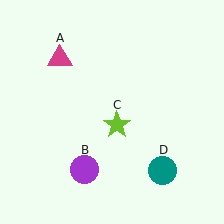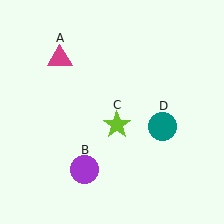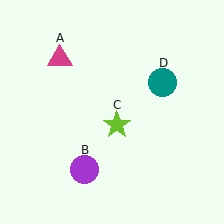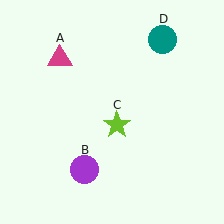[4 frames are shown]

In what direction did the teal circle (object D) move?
The teal circle (object D) moved up.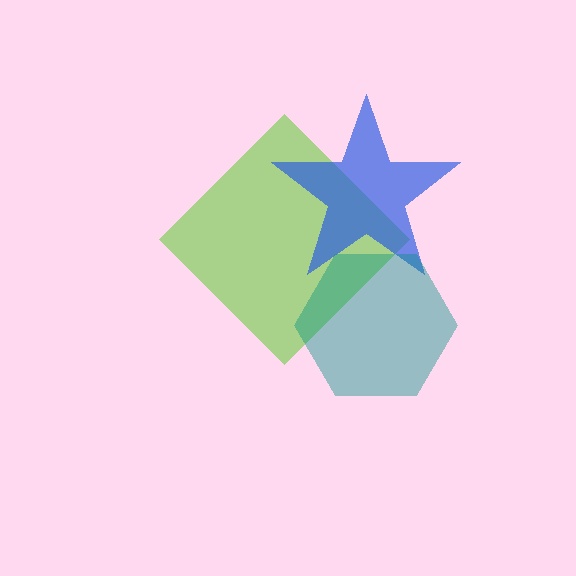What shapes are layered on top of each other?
The layered shapes are: a lime diamond, a blue star, a teal hexagon.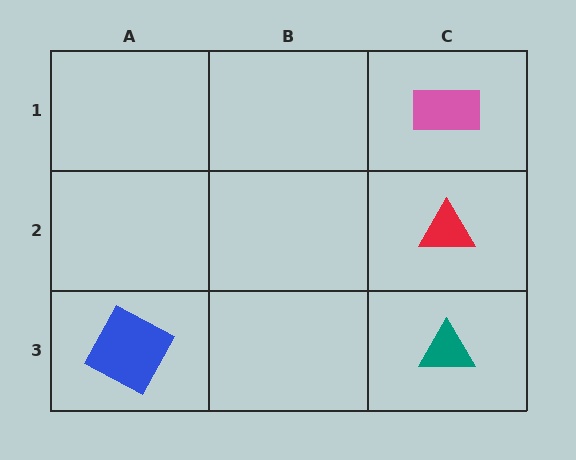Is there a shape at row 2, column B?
No, that cell is empty.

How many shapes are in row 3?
2 shapes.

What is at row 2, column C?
A red triangle.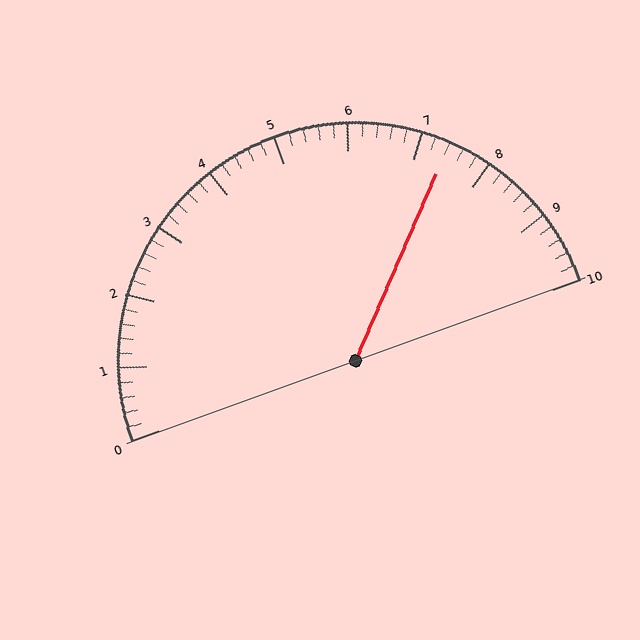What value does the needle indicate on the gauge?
The needle indicates approximately 7.4.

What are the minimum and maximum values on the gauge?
The gauge ranges from 0 to 10.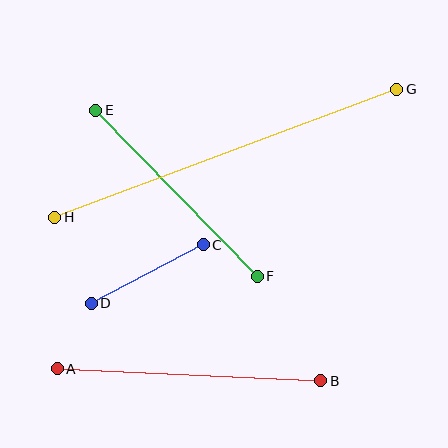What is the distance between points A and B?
The distance is approximately 264 pixels.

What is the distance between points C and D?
The distance is approximately 126 pixels.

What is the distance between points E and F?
The distance is approximately 232 pixels.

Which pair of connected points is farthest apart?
Points G and H are farthest apart.